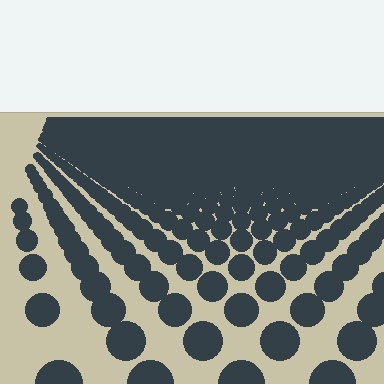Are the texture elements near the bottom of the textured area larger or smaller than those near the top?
Larger. Near the bottom, elements are closer to the viewer and appear at a bigger on-screen size.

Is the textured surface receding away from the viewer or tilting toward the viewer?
The surface is receding away from the viewer. Texture elements get smaller and denser toward the top.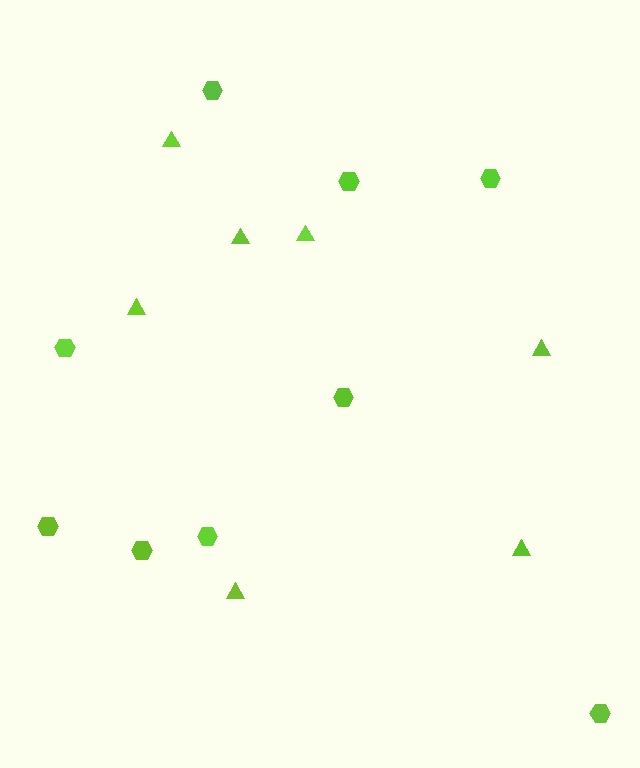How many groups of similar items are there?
There are 2 groups: one group of triangles (7) and one group of hexagons (9).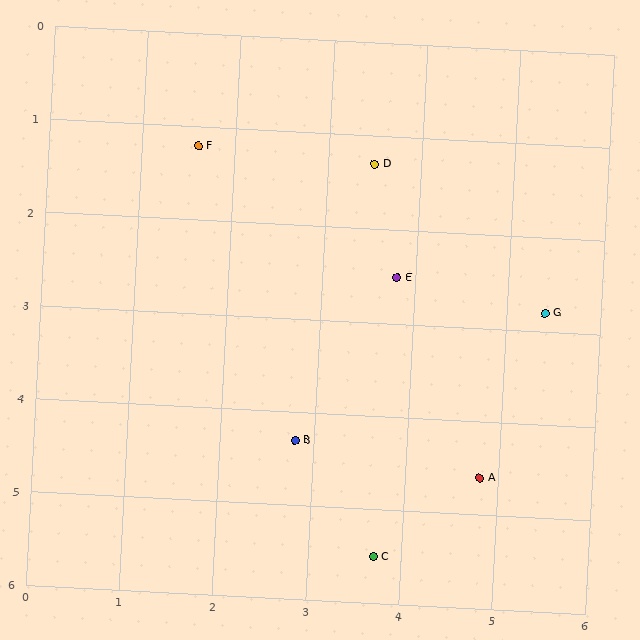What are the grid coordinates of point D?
Point D is at approximately (3.5, 1.3).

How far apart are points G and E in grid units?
Points G and E are about 1.6 grid units apart.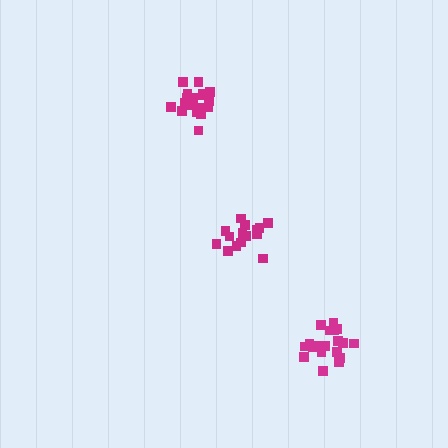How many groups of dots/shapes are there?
There are 3 groups.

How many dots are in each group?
Group 1: 15 dots, Group 2: 20 dots, Group 3: 19 dots (54 total).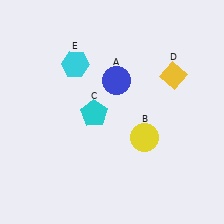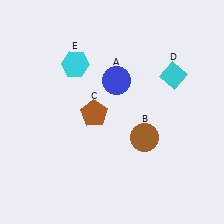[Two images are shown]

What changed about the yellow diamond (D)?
In Image 1, D is yellow. In Image 2, it changed to cyan.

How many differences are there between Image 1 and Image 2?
There are 3 differences between the two images.